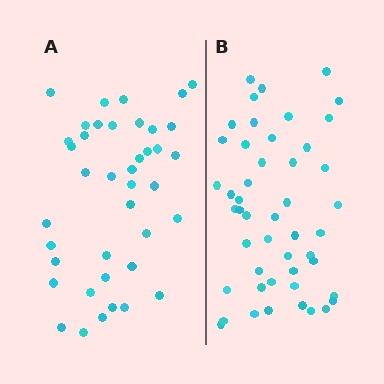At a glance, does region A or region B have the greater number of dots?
Region B (the right region) has more dots.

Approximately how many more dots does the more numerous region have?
Region B has roughly 8 or so more dots than region A.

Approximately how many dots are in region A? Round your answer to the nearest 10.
About 40 dots.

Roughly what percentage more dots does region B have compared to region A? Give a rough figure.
About 20% more.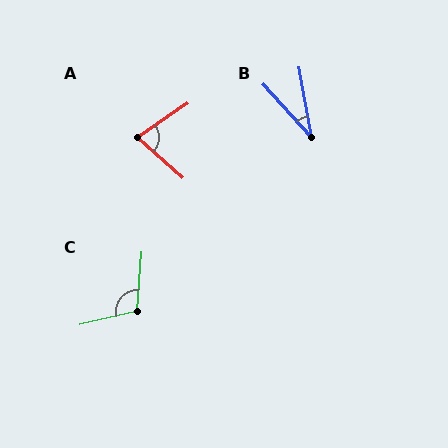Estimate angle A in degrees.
Approximately 77 degrees.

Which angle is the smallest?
B, at approximately 32 degrees.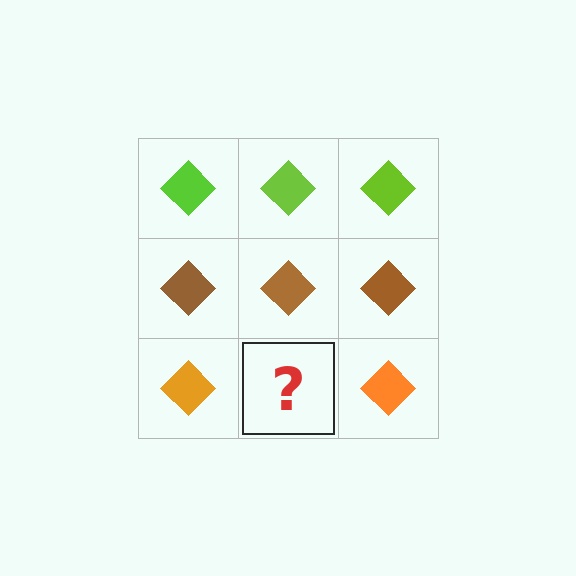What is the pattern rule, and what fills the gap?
The rule is that each row has a consistent color. The gap should be filled with an orange diamond.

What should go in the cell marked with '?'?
The missing cell should contain an orange diamond.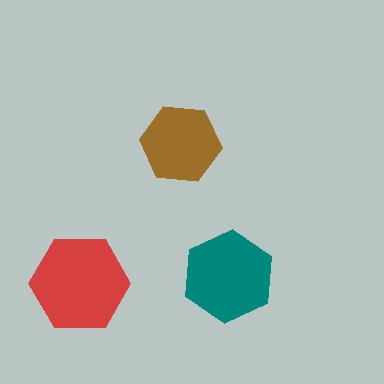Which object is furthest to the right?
The teal hexagon is rightmost.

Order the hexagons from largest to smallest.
the red one, the teal one, the brown one.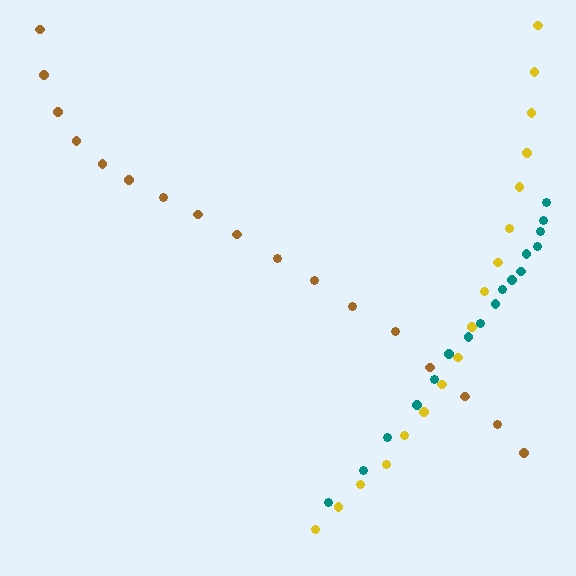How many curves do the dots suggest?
There are 3 distinct paths.